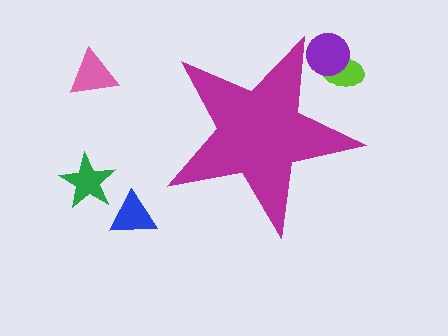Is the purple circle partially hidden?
Yes, the purple circle is partially hidden behind the magenta star.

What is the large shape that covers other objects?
A magenta star.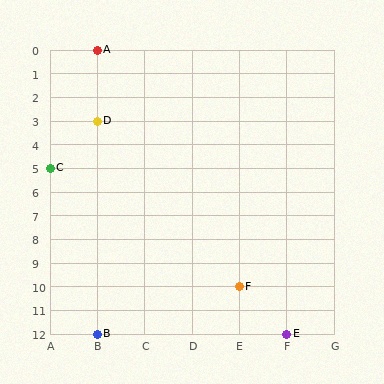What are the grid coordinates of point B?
Point B is at grid coordinates (B, 12).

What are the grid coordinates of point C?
Point C is at grid coordinates (A, 5).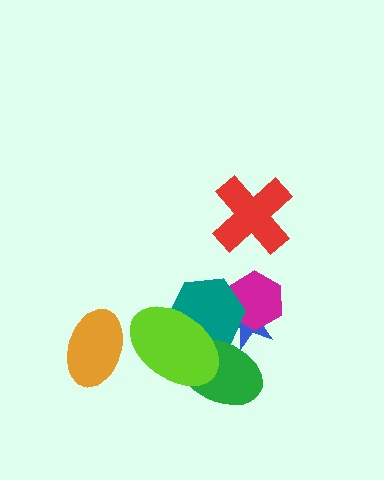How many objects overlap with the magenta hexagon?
2 objects overlap with the magenta hexagon.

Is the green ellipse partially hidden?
Yes, it is partially covered by another shape.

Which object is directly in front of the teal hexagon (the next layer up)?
The green ellipse is directly in front of the teal hexagon.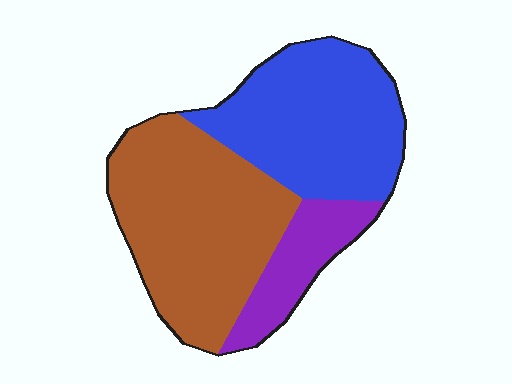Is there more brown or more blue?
Brown.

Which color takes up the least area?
Purple, at roughly 15%.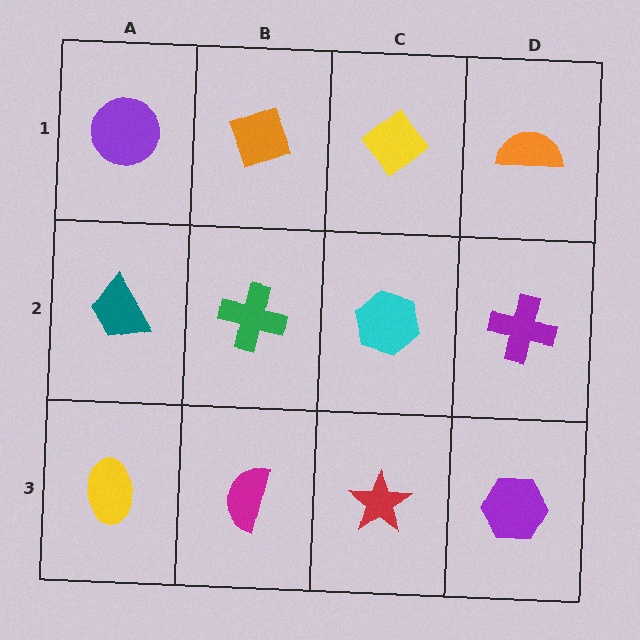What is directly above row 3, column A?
A teal trapezoid.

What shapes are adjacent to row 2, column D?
An orange semicircle (row 1, column D), a purple hexagon (row 3, column D), a cyan hexagon (row 2, column C).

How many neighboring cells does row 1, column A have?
2.